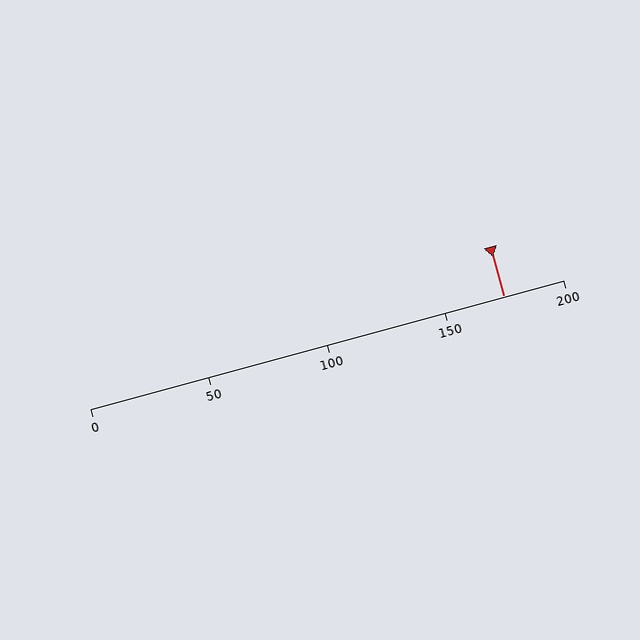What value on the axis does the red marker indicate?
The marker indicates approximately 175.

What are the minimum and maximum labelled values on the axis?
The axis runs from 0 to 200.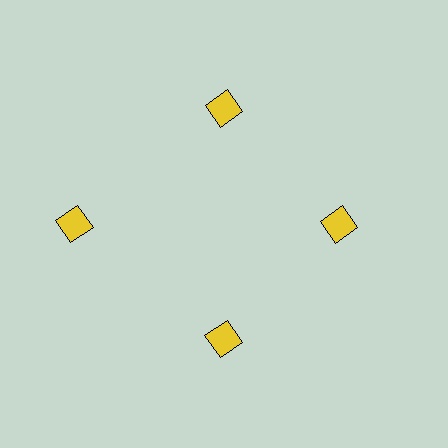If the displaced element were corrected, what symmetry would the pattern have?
It would have 4-fold rotational symmetry — the pattern would map onto itself every 90 degrees.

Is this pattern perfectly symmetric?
No. The 4 yellow squares are arranged in a ring, but one element near the 9 o'clock position is pushed outward from the center, breaking the 4-fold rotational symmetry.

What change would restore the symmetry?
The symmetry would be restored by moving it inward, back onto the ring so that all 4 squares sit at equal angles and equal distance from the center.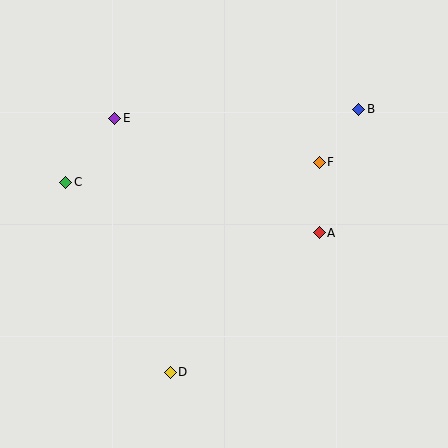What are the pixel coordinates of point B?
Point B is at (359, 109).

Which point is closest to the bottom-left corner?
Point D is closest to the bottom-left corner.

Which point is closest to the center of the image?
Point A at (319, 233) is closest to the center.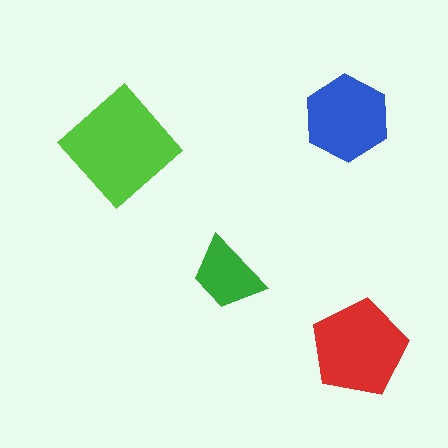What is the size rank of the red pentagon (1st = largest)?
2nd.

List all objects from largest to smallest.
The lime diamond, the red pentagon, the blue hexagon, the green trapezoid.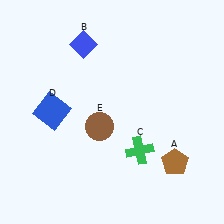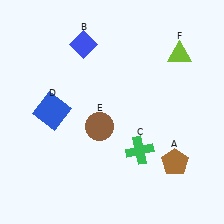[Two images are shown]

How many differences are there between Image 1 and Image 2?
There is 1 difference between the two images.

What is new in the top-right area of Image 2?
A lime triangle (F) was added in the top-right area of Image 2.